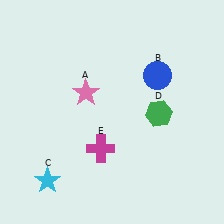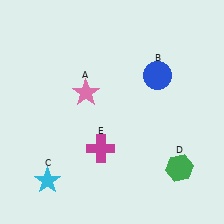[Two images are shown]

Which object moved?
The green hexagon (D) moved down.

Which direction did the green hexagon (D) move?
The green hexagon (D) moved down.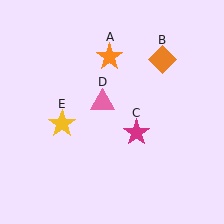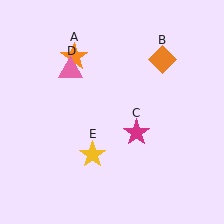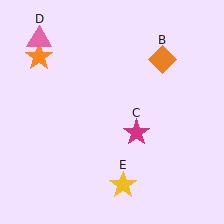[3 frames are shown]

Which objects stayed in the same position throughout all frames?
Orange diamond (object B) and magenta star (object C) remained stationary.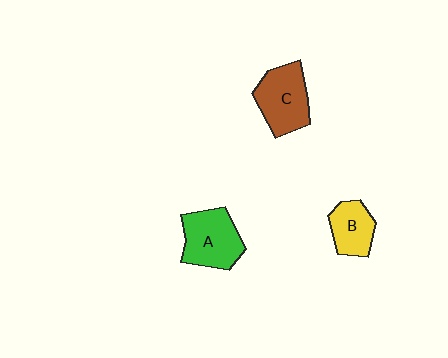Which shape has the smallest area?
Shape B (yellow).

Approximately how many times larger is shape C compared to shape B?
Approximately 1.4 times.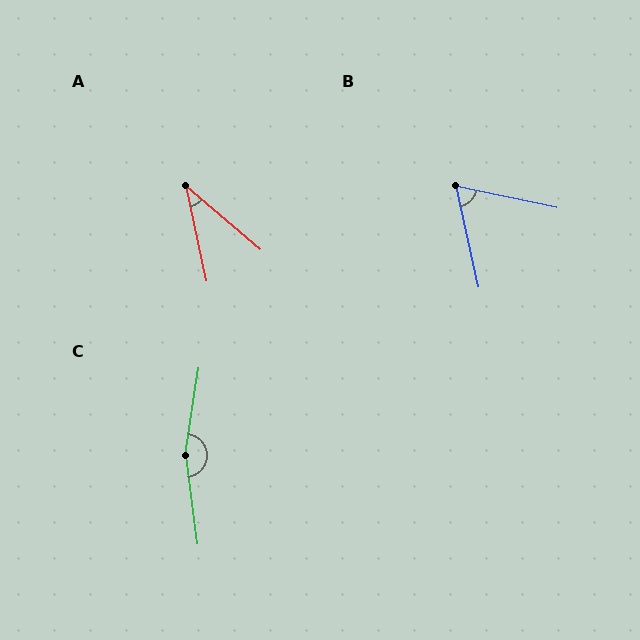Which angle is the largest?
C, at approximately 164 degrees.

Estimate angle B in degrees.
Approximately 66 degrees.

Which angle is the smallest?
A, at approximately 38 degrees.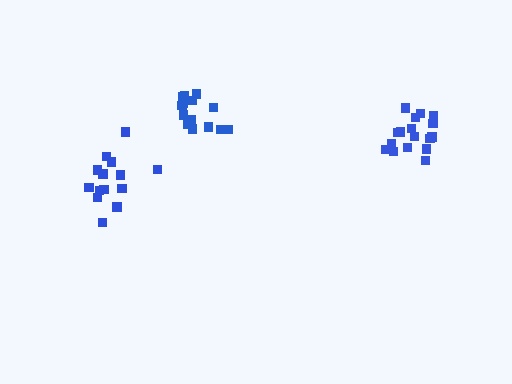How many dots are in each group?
Group 1: 17 dots, Group 2: 14 dots, Group 3: 14 dots (45 total).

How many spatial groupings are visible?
There are 3 spatial groupings.